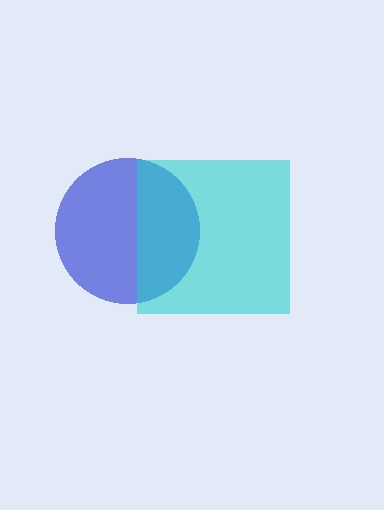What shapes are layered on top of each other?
The layered shapes are: a blue circle, a cyan square.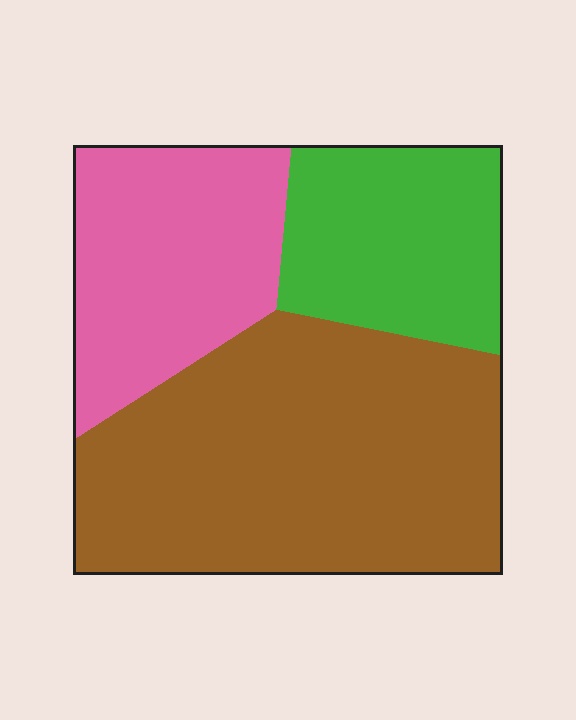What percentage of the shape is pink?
Pink takes up about one quarter (1/4) of the shape.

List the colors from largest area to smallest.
From largest to smallest: brown, pink, green.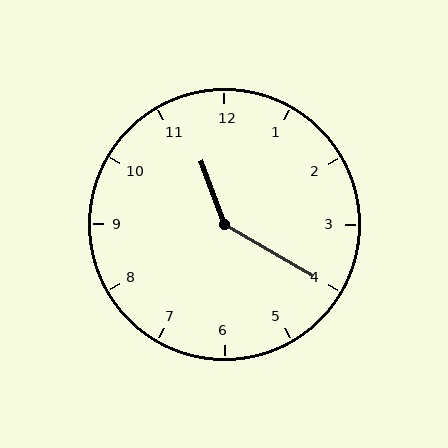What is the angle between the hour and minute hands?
Approximately 140 degrees.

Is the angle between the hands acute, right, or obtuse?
It is obtuse.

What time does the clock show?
11:20.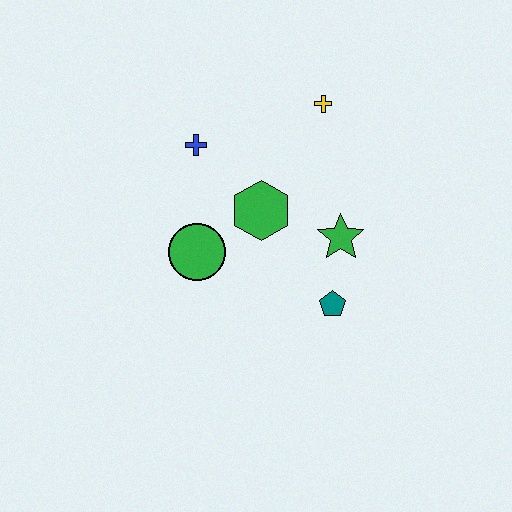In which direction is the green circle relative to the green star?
The green circle is to the left of the green star.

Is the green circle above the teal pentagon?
Yes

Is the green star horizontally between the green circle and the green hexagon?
No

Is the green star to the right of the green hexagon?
Yes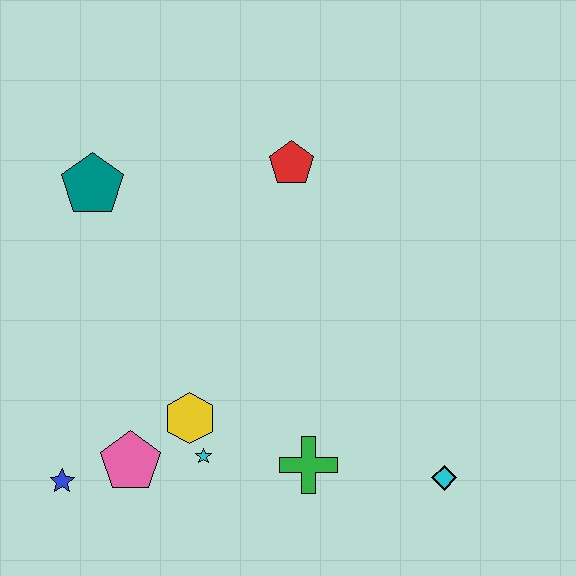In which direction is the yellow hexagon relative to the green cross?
The yellow hexagon is to the left of the green cross.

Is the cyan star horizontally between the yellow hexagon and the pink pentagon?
No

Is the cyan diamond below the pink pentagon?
Yes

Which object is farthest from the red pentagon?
The blue star is farthest from the red pentagon.